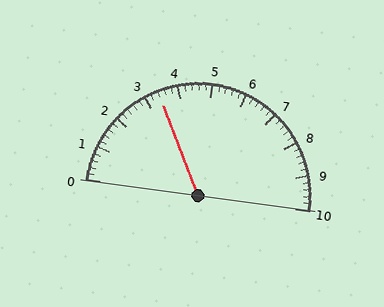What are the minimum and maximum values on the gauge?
The gauge ranges from 0 to 10.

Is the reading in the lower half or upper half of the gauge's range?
The reading is in the lower half of the range (0 to 10).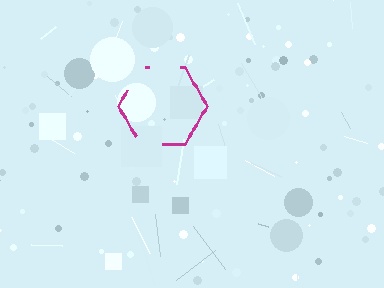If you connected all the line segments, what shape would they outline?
They would outline a hexagon.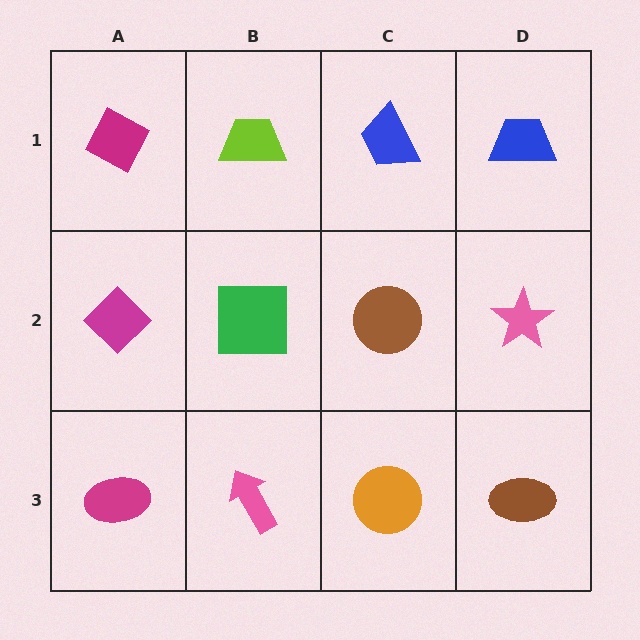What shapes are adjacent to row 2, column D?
A blue trapezoid (row 1, column D), a brown ellipse (row 3, column D), a brown circle (row 2, column C).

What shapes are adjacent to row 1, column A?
A magenta diamond (row 2, column A), a lime trapezoid (row 1, column B).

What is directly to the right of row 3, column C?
A brown ellipse.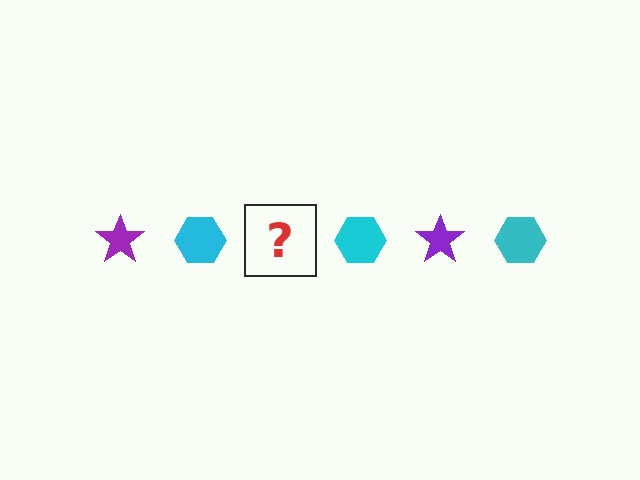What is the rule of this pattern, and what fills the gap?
The rule is that the pattern alternates between purple star and cyan hexagon. The gap should be filled with a purple star.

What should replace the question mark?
The question mark should be replaced with a purple star.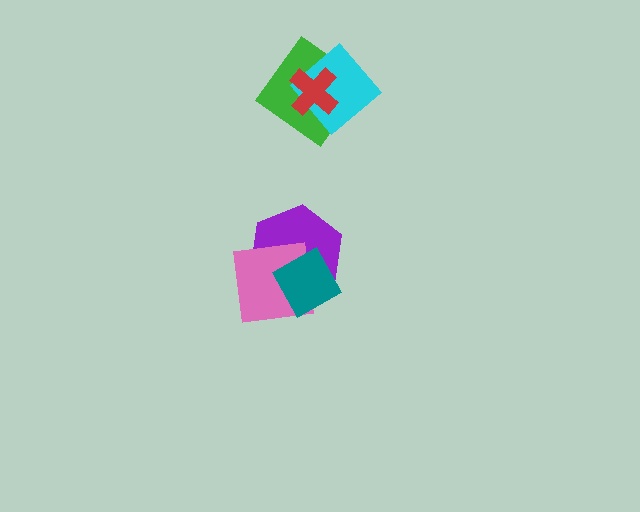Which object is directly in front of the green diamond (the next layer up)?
The cyan diamond is directly in front of the green diamond.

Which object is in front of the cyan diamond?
The red cross is in front of the cyan diamond.